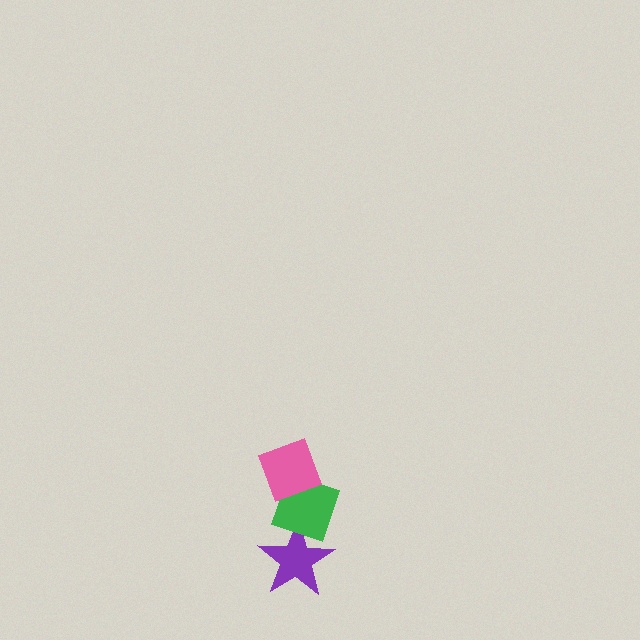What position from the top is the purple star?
The purple star is 3rd from the top.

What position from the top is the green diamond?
The green diamond is 2nd from the top.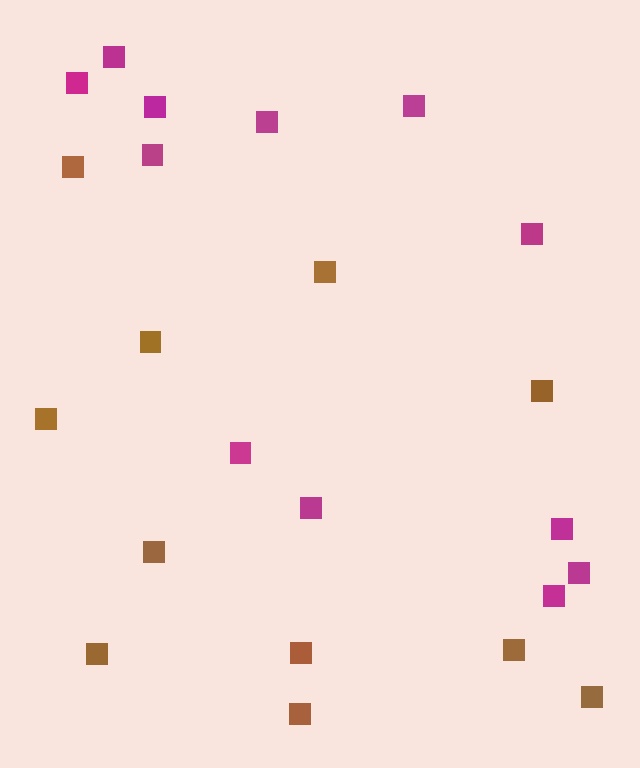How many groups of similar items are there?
There are 2 groups: one group of magenta squares (12) and one group of brown squares (11).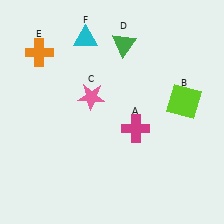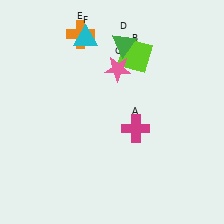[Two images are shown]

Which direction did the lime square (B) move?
The lime square (B) moved left.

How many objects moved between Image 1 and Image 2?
3 objects moved between the two images.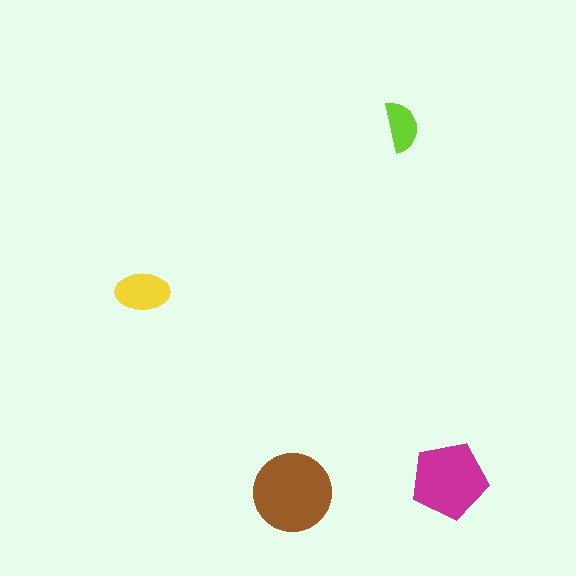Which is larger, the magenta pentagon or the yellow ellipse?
The magenta pentagon.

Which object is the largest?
The brown circle.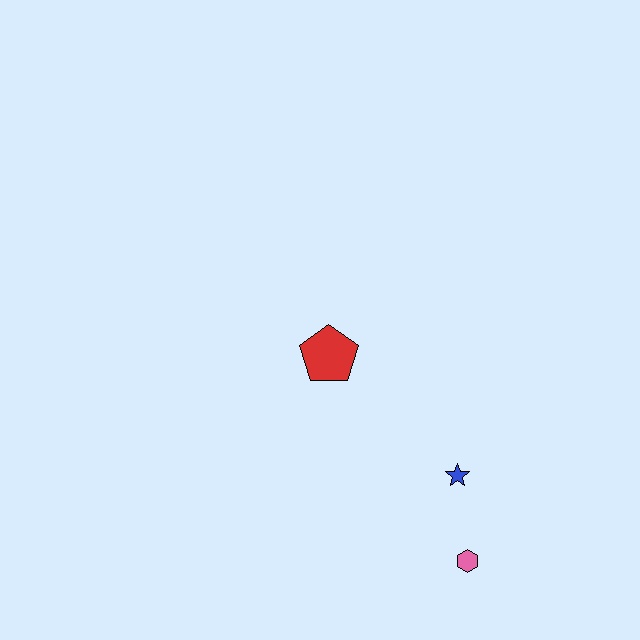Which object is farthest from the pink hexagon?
The red pentagon is farthest from the pink hexagon.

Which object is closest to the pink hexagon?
The blue star is closest to the pink hexagon.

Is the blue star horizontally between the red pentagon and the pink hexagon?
Yes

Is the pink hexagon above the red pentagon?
No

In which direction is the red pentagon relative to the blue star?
The red pentagon is to the left of the blue star.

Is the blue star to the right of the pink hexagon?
No